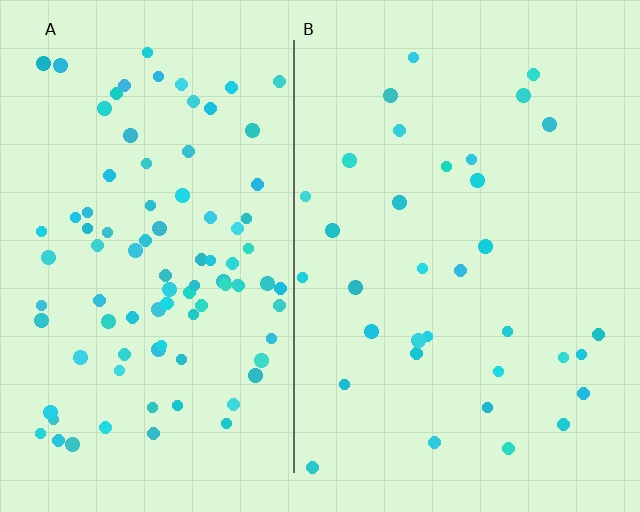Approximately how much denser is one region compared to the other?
Approximately 2.8× — region A over region B.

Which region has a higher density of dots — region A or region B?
A (the left).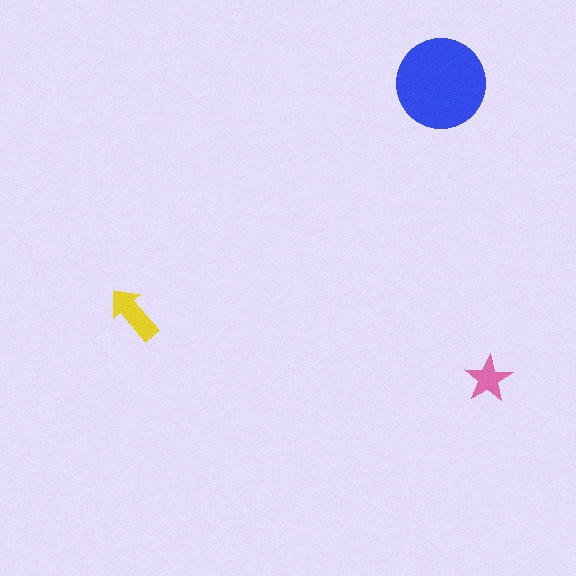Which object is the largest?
The blue circle.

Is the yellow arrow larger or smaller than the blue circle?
Smaller.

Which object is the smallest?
The pink star.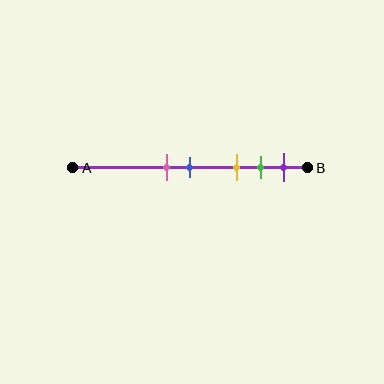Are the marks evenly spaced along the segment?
No, the marks are not evenly spaced.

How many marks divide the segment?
There are 5 marks dividing the segment.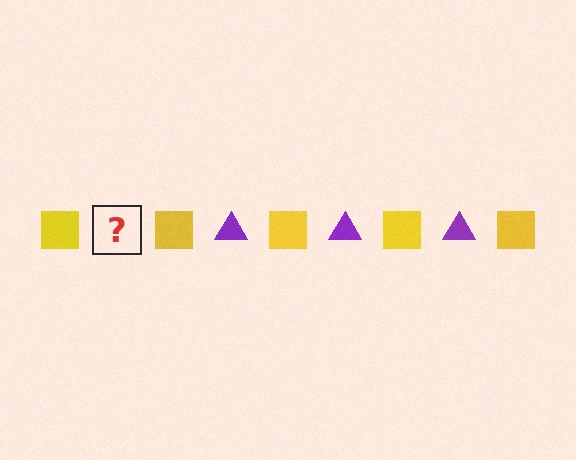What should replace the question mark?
The question mark should be replaced with a purple triangle.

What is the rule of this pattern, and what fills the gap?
The rule is that the pattern alternates between yellow square and purple triangle. The gap should be filled with a purple triangle.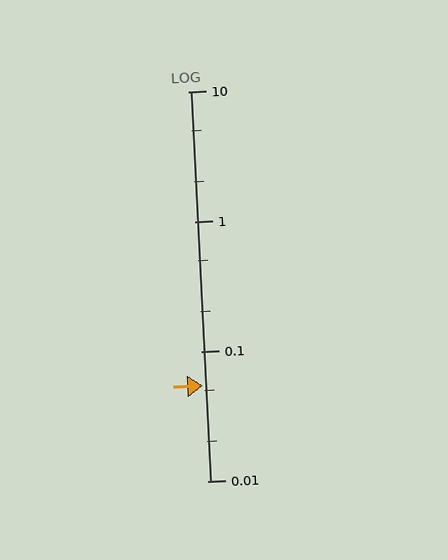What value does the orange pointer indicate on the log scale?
The pointer indicates approximately 0.054.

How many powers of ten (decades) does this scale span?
The scale spans 3 decades, from 0.01 to 10.